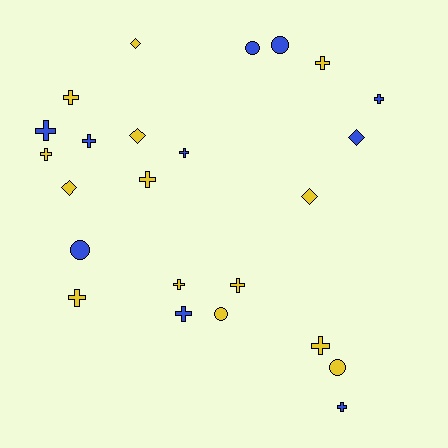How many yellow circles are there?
There are 2 yellow circles.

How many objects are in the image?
There are 24 objects.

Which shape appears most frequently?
Cross, with 14 objects.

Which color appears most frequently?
Yellow, with 14 objects.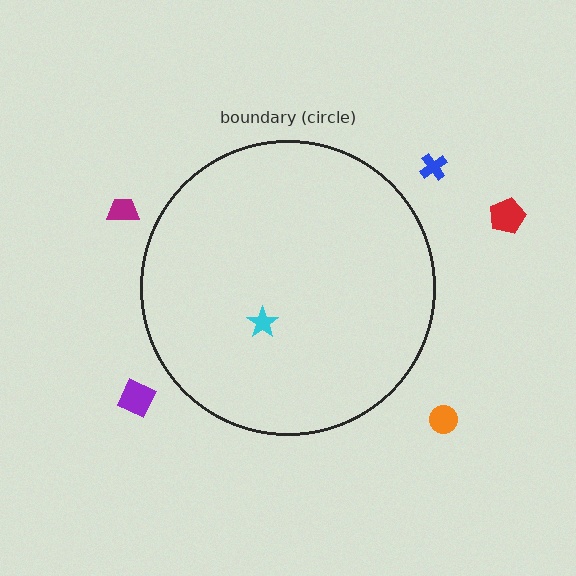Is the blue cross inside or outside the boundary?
Outside.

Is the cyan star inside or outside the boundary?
Inside.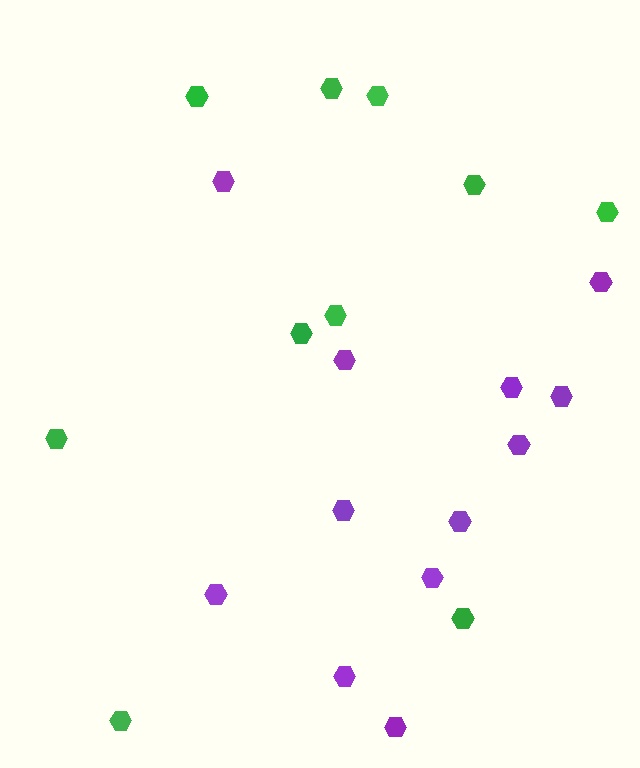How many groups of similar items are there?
There are 2 groups: one group of purple hexagons (12) and one group of green hexagons (10).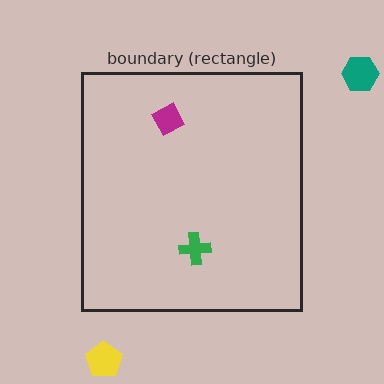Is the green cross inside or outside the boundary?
Inside.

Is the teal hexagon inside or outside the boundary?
Outside.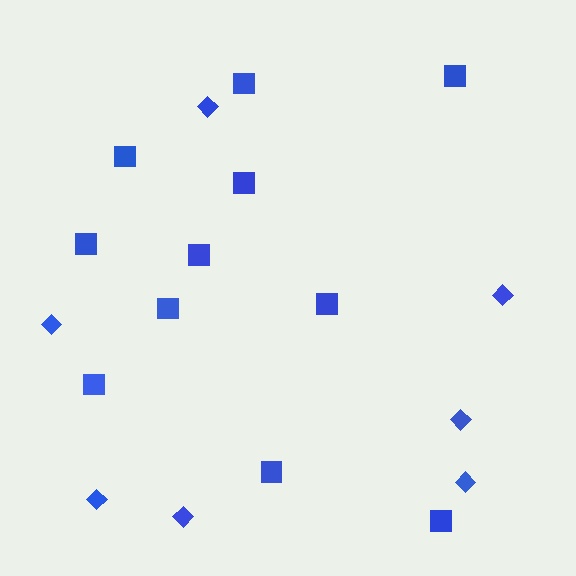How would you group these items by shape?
There are 2 groups: one group of diamonds (7) and one group of squares (11).